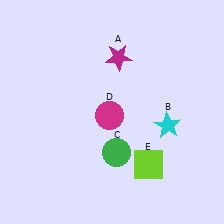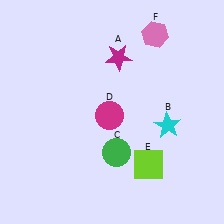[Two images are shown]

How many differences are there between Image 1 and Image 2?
There is 1 difference between the two images.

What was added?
A pink hexagon (F) was added in Image 2.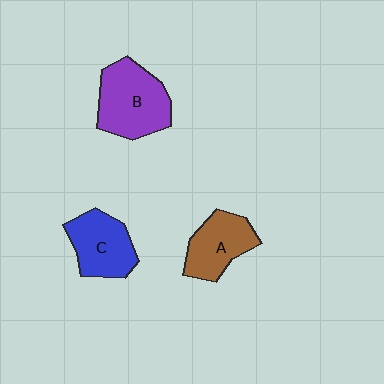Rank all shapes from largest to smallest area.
From largest to smallest: B (purple), C (blue), A (brown).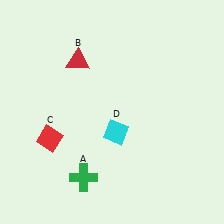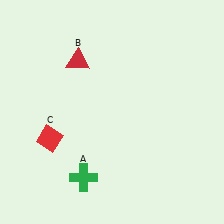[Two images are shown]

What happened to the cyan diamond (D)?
The cyan diamond (D) was removed in Image 2. It was in the bottom-right area of Image 1.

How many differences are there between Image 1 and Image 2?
There is 1 difference between the two images.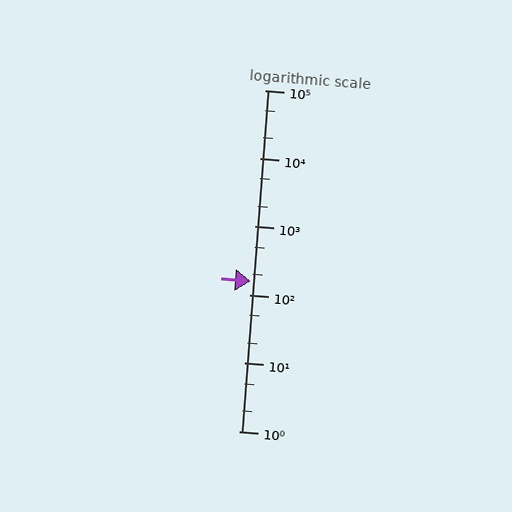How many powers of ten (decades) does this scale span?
The scale spans 5 decades, from 1 to 100000.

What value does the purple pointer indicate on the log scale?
The pointer indicates approximately 160.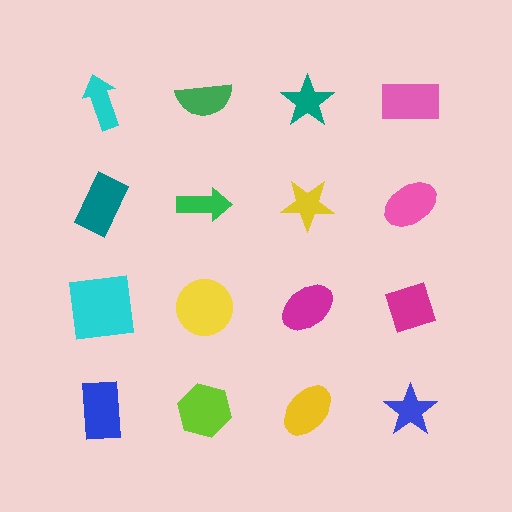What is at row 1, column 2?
A green semicircle.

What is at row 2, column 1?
A teal rectangle.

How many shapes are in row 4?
4 shapes.